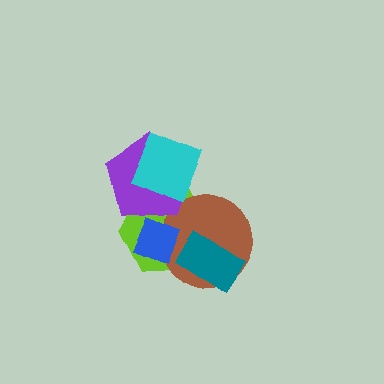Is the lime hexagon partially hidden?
Yes, it is partially covered by another shape.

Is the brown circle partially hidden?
Yes, it is partially covered by another shape.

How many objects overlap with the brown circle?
3 objects overlap with the brown circle.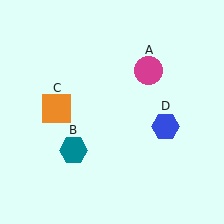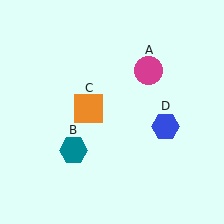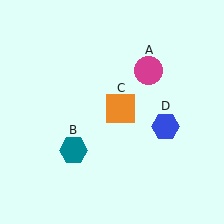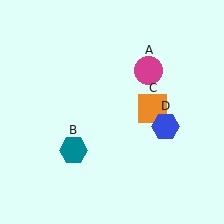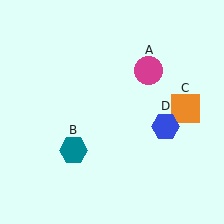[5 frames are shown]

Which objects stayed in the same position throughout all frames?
Magenta circle (object A) and teal hexagon (object B) and blue hexagon (object D) remained stationary.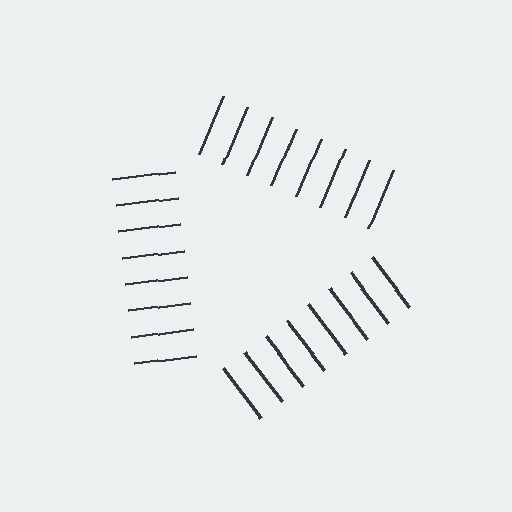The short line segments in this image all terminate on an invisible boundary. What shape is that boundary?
An illusory triangle — the line segments terminate on its edges but no continuous stroke is drawn.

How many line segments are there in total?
24 — 8 along each of the 3 edges.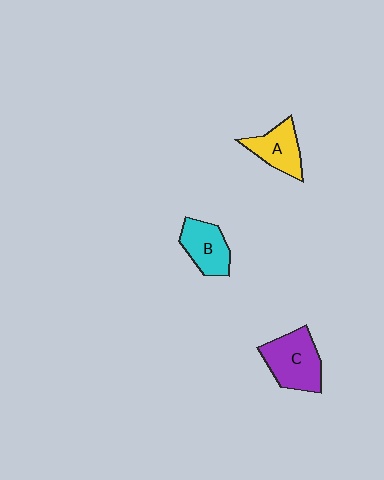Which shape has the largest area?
Shape C (purple).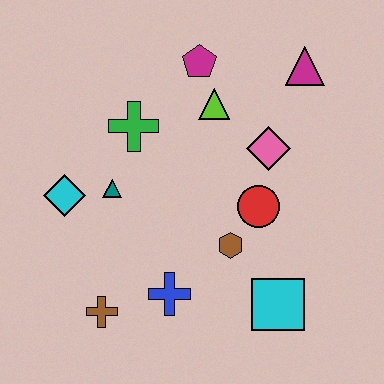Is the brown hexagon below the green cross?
Yes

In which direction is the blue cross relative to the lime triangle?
The blue cross is below the lime triangle.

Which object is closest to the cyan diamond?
The teal triangle is closest to the cyan diamond.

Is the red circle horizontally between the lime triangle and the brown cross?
No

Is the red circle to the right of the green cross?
Yes